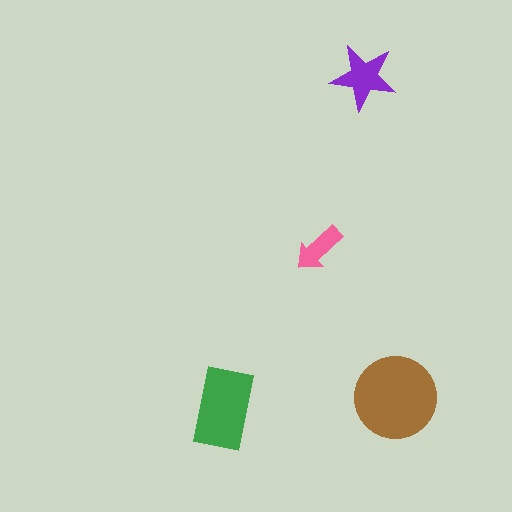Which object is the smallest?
The pink arrow.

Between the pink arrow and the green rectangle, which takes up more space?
The green rectangle.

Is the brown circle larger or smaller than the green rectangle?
Larger.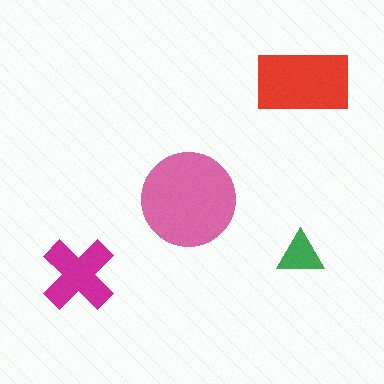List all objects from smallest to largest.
The green triangle, the magenta cross, the red rectangle, the pink circle.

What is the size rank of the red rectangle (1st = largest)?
2nd.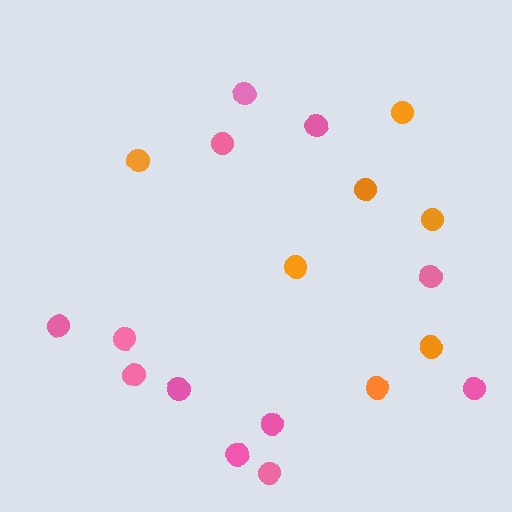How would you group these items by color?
There are 2 groups: one group of orange circles (7) and one group of pink circles (12).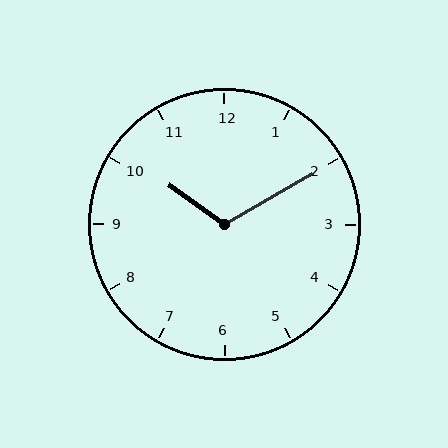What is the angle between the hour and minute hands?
Approximately 115 degrees.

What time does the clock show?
10:10.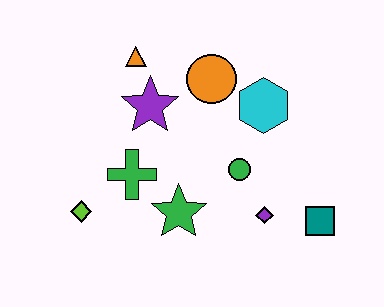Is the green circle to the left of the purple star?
No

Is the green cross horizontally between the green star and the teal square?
No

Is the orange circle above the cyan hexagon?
Yes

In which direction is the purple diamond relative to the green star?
The purple diamond is to the right of the green star.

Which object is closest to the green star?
The green cross is closest to the green star.